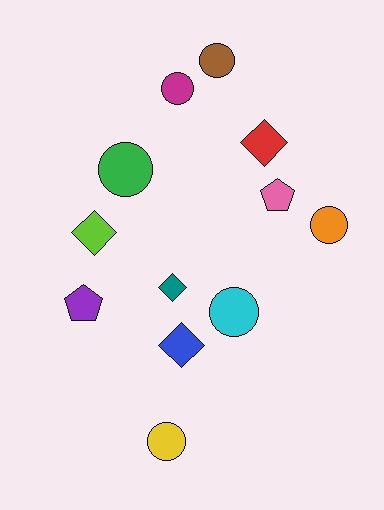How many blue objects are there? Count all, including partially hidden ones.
There is 1 blue object.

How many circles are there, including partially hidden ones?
There are 6 circles.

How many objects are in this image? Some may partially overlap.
There are 12 objects.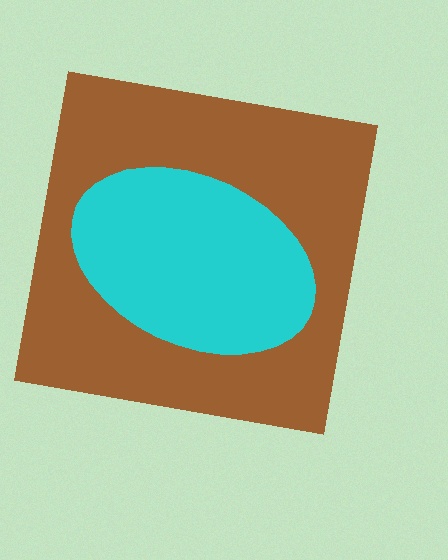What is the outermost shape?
The brown square.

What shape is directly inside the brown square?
The cyan ellipse.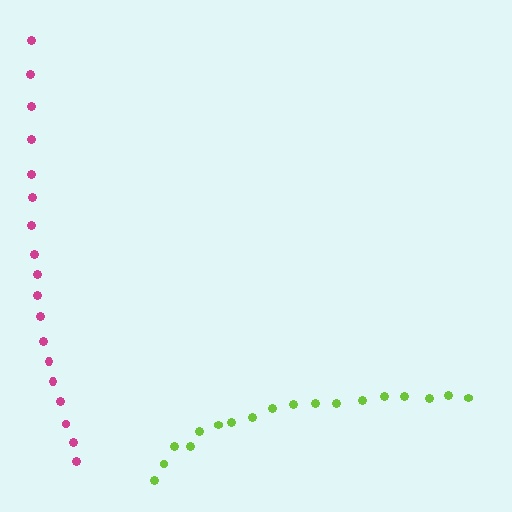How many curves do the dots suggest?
There are 2 distinct paths.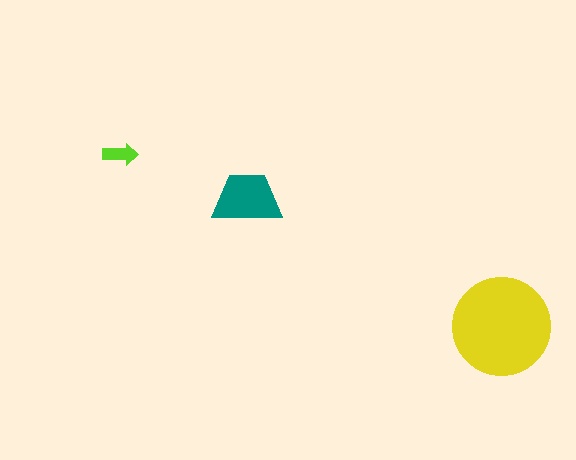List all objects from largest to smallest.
The yellow circle, the teal trapezoid, the lime arrow.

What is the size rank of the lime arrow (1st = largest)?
3rd.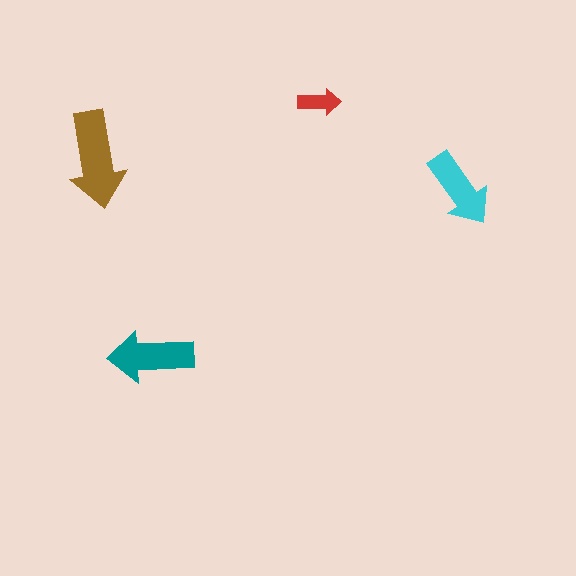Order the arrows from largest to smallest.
the brown one, the teal one, the cyan one, the red one.